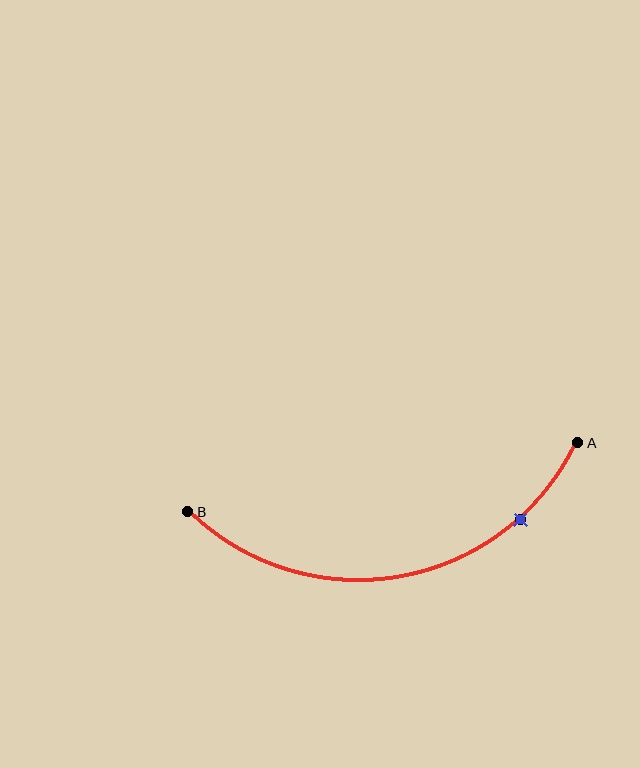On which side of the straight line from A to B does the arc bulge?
The arc bulges below the straight line connecting A and B.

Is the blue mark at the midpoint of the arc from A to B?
No. The blue mark lies on the arc but is closer to endpoint A. The arc midpoint would be at the point on the curve equidistant along the arc from both A and B.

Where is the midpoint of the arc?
The arc midpoint is the point on the curve farthest from the straight line joining A and B. It sits below that line.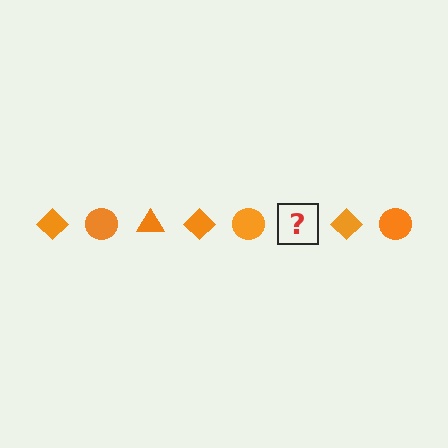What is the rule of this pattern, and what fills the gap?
The rule is that the pattern cycles through diamond, circle, triangle shapes in orange. The gap should be filled with an orange triangle.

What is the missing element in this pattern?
The missing element is an orange triangle.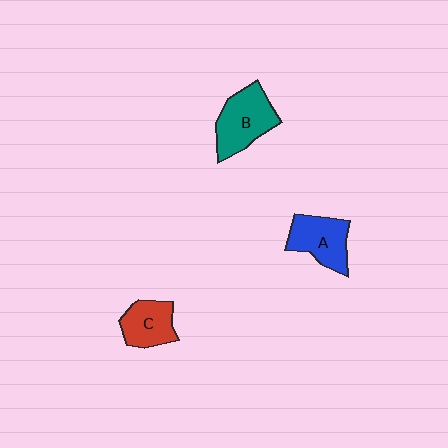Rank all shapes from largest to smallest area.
From largest to smallest: B (teal), A (blue), C (red).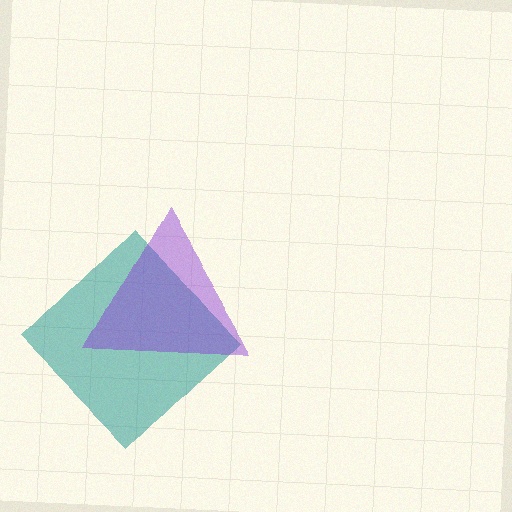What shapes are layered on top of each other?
The layered shapes are: a teal diamond, a purple triangle.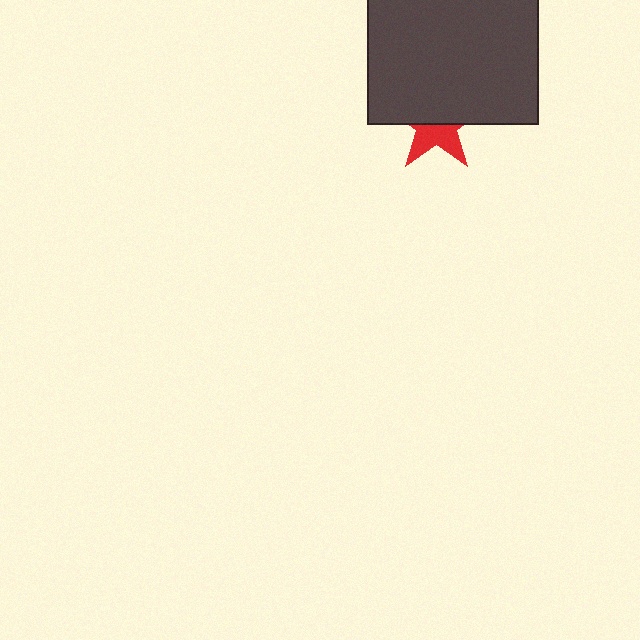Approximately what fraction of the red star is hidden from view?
Roughly 57% of the red star is hidden behind the dark gray square.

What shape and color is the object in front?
The object in front is a dark gray square.